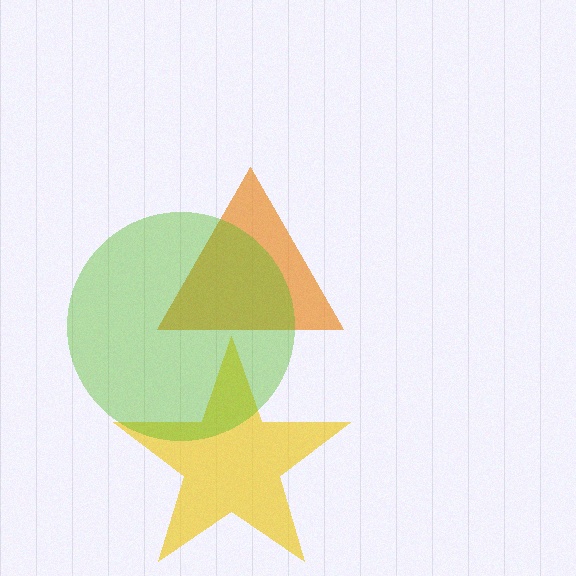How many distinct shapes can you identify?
There are 3 distinct shapes: a yellow star, an orange triangle, a lime circle.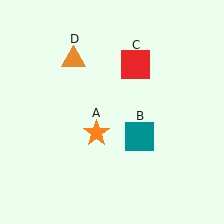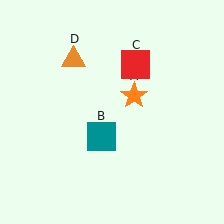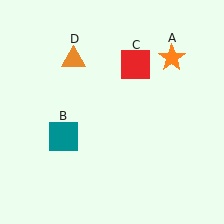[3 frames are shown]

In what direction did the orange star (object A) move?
The orange star (object A) moved up and to the right.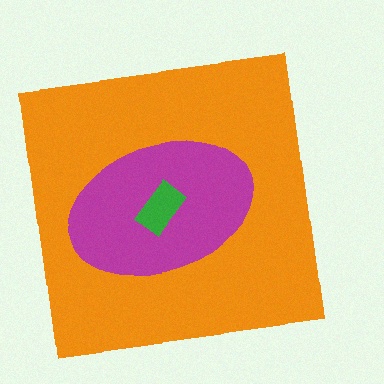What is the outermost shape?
The orange square.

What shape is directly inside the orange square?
The magenta ellipse.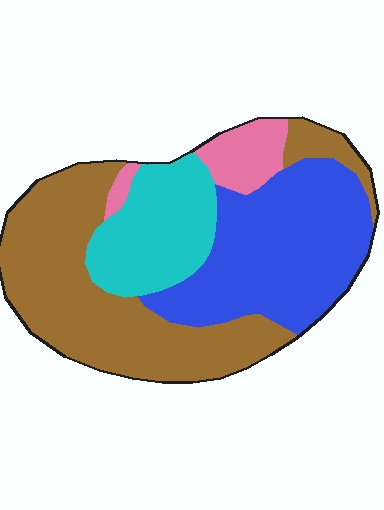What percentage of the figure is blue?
Blue takes up about one third (1/3) of the figure.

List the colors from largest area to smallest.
From largest to smallest: brown, blue, cyan, pink.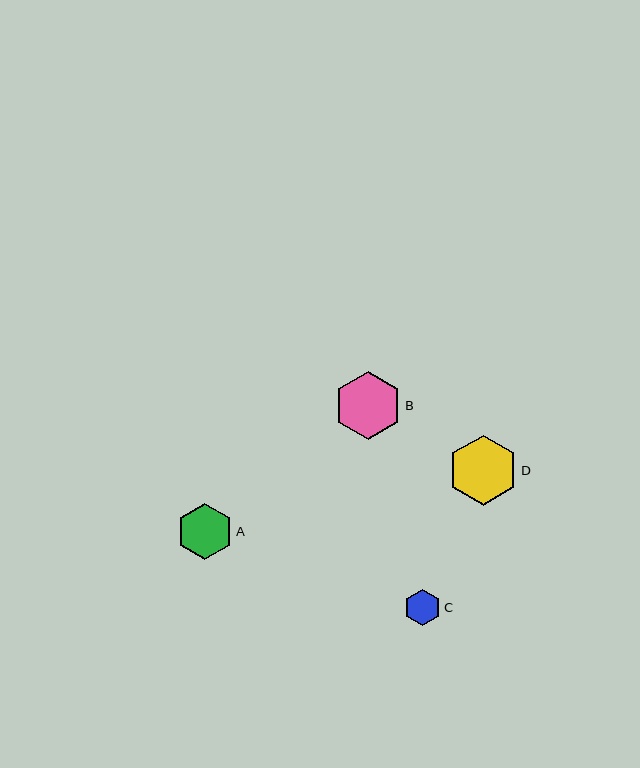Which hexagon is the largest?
Hexagon D is the largest with a size of approximately 70 pixels.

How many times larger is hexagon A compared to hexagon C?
Hexagon A is approximately 1.5 times the size of hexagon C.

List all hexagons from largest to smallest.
From largest to smallest: D, B, A, C.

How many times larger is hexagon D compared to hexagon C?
Hexagon D is approximately 1.9 times the size of hexagon C.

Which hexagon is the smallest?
Hexagon C is the smallest with a size of approximately 36 pixels.